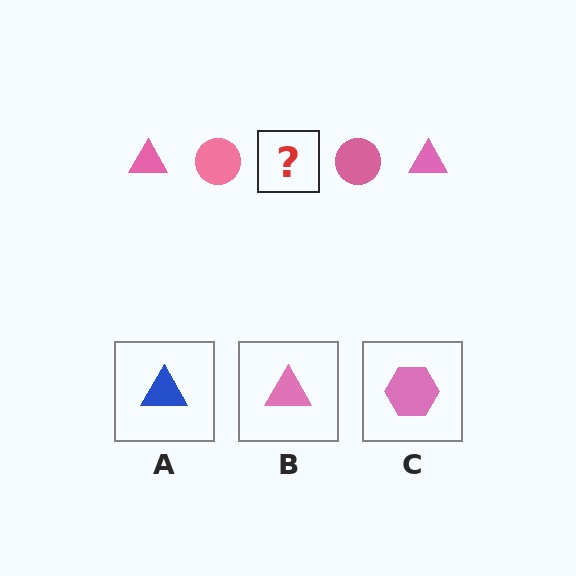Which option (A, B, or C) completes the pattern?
B.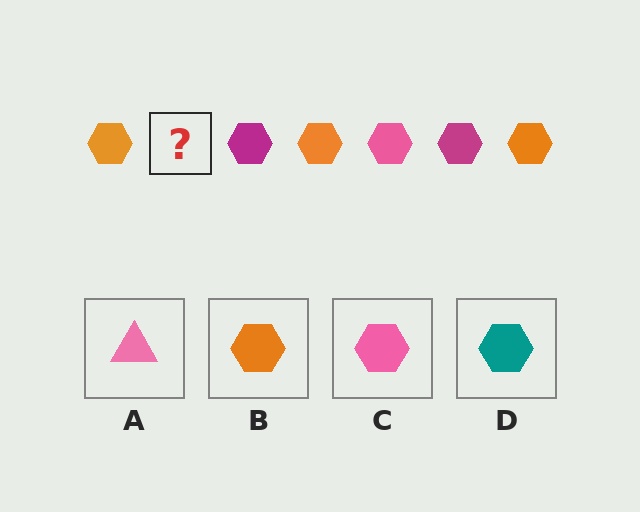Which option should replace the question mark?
Option C.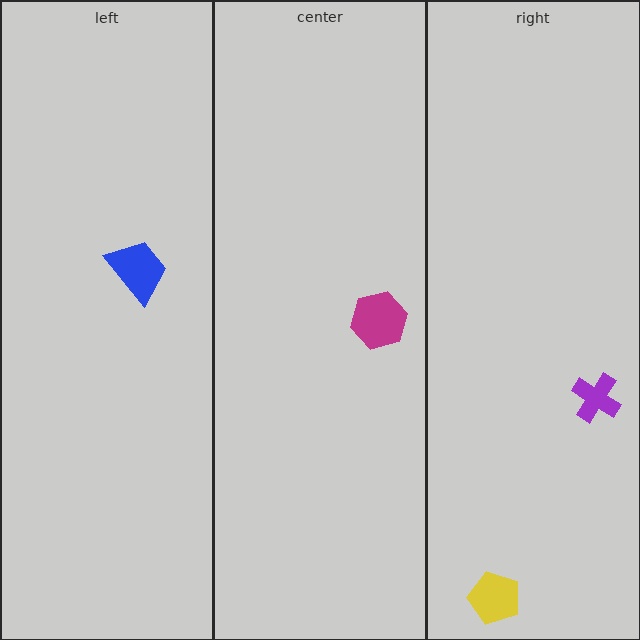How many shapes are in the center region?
1.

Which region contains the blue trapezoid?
The left region.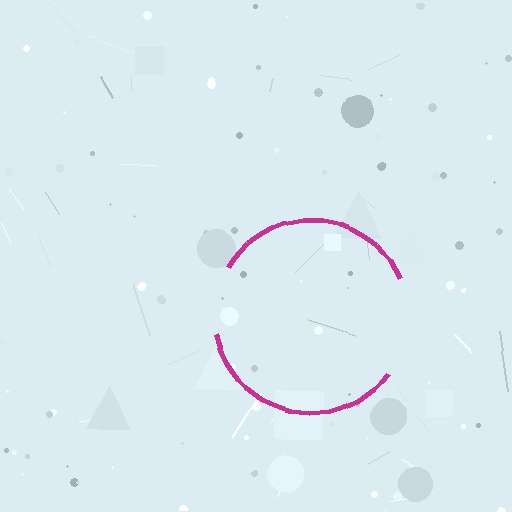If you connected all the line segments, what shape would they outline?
They would outline a circle.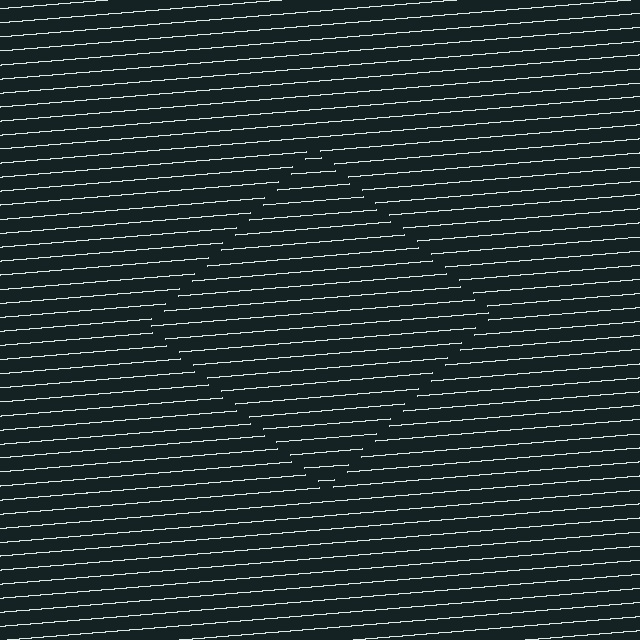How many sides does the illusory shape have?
4 sides — the line-ends trace a square.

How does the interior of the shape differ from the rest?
The interior of the shape contains the same grating, shifted by half a period — the contour is defined by the phase discontinuity where line-ends from the inner and outer gratings abut.